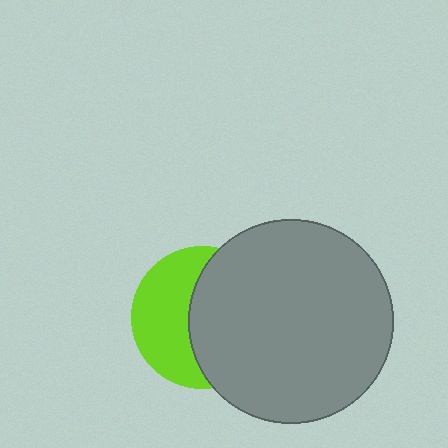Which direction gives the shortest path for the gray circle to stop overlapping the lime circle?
Moving right gives the shortest separation.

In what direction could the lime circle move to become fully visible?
The lime circle could move left. That would shift it out from behind the gray circle entirely.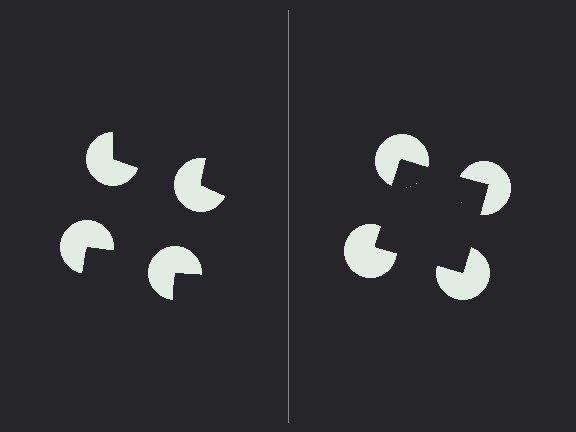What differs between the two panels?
The pac-man discs are positioned identically on both sides; only the wedge orientations differ. On the right they align to a square; on the left they are misaligned.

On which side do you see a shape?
An illusory square appears on the right side. On the left side the wedge cuts are rotated, so no coherent shape forms.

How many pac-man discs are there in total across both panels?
8 — 4 on each side.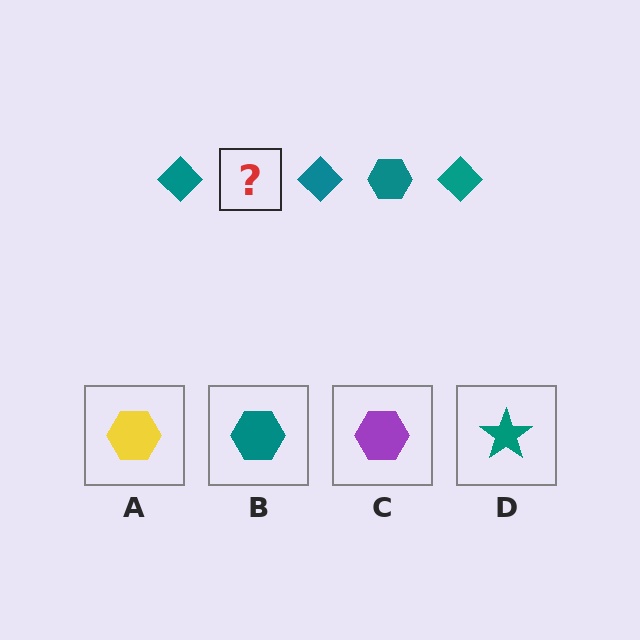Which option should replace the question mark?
Option B.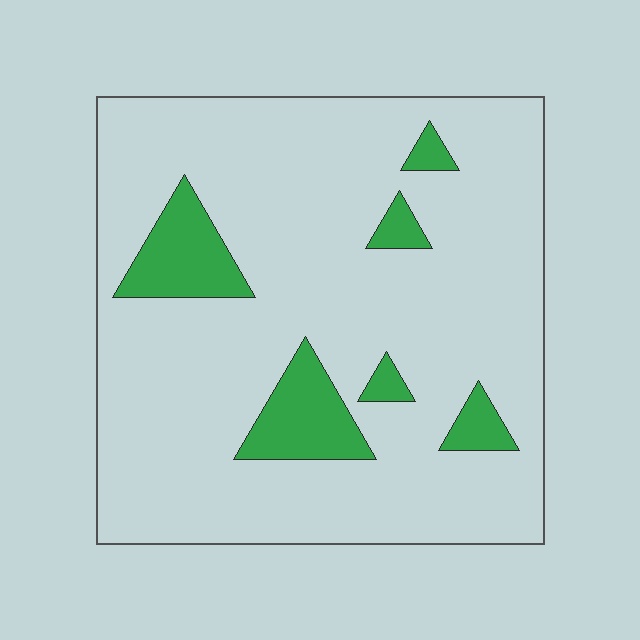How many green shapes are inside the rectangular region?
6.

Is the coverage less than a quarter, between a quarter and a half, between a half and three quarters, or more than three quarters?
Less than a quarter.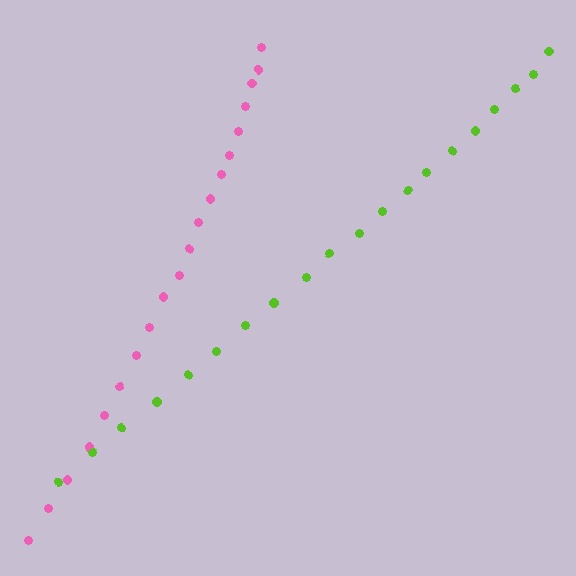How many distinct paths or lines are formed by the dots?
There are 2 distinct paths.